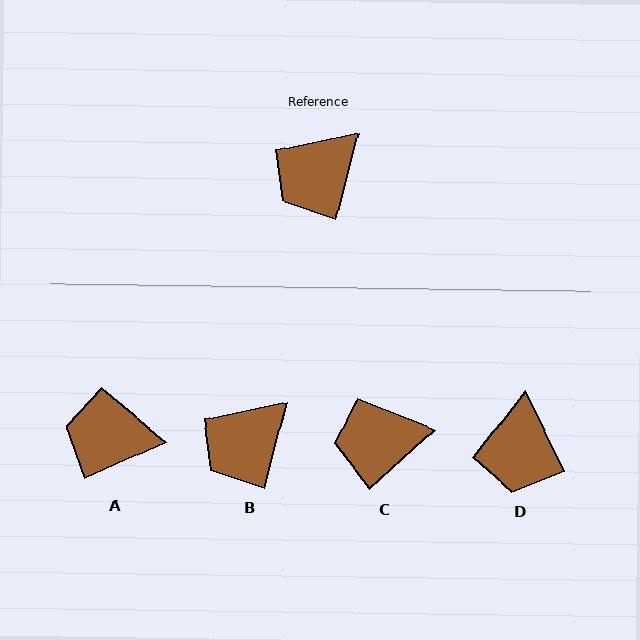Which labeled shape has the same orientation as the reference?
B.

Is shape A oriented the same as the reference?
No, it is off by about 51 degrees.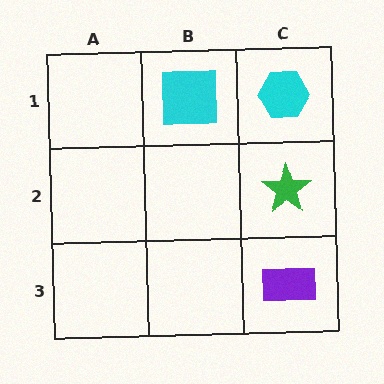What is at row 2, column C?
A green star.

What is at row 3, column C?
A purple rectangle.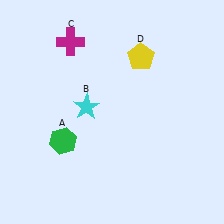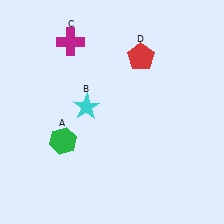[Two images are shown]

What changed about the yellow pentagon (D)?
In Image 1, D is yellow. In Image 2, it changed to red.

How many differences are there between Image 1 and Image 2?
There is 1 difference between the two images.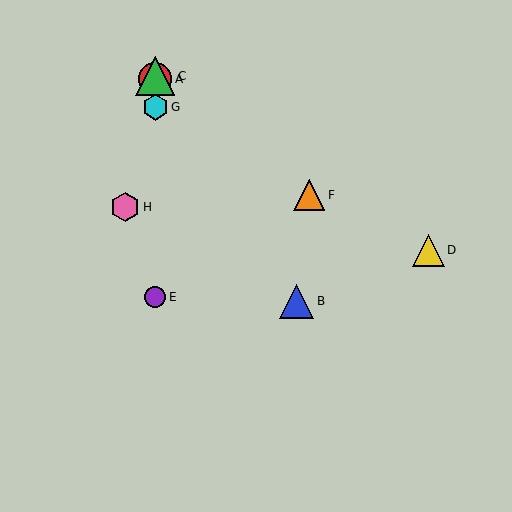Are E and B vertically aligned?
No, E is at x≈155 and B is at x≈296.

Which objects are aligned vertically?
Objects A, C, E, G are aligned vertically.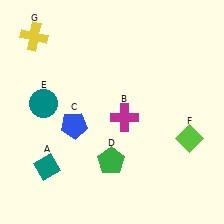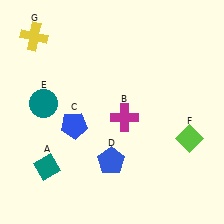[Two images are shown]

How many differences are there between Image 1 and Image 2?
There is 1 difference between the two images.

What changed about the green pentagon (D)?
In Image 1, D is green. In Image 2, it changed to blue.